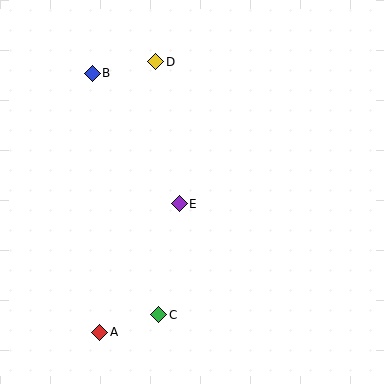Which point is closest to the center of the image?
Point E at (179, 204) is closest to the center.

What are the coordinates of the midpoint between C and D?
The midpoint between C and D is at (157, 188).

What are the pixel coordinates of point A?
Point A is at (100, 332).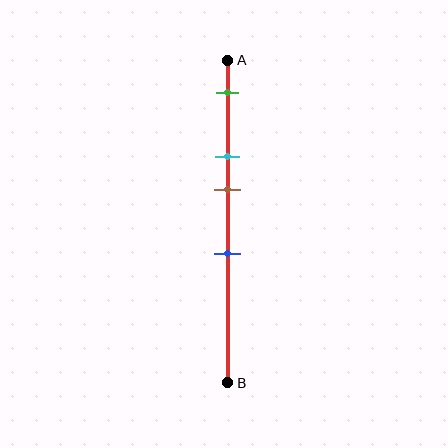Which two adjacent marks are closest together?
The cyan and brown marks are the closest adjacent pair.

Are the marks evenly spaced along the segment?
No, the marks are not evenly spaced.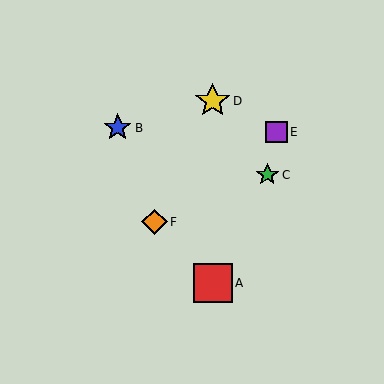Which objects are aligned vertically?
Objects A, D are aligned vertically.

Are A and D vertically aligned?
Yes, both are at x≈213.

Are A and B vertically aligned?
No, A is at x≈213 and B is at x≈118.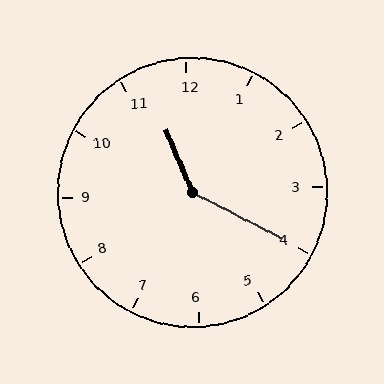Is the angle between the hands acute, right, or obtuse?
It is obtuse.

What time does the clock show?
11:20.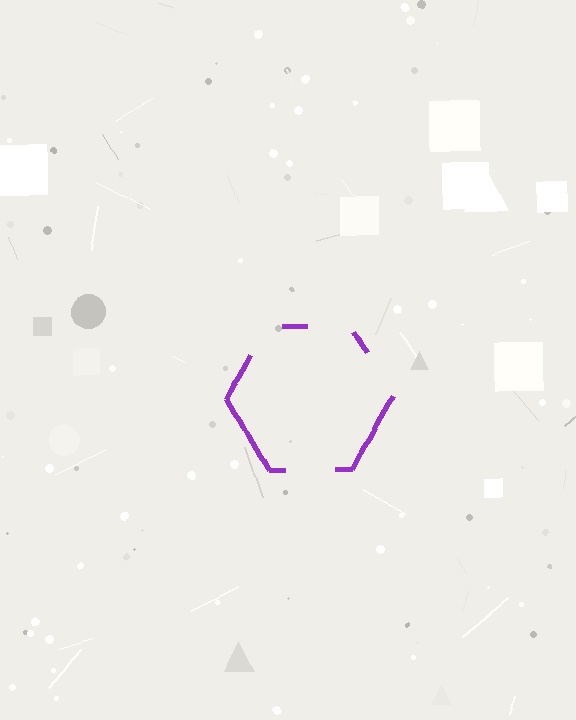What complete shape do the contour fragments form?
The contour fragments form a hexagon.